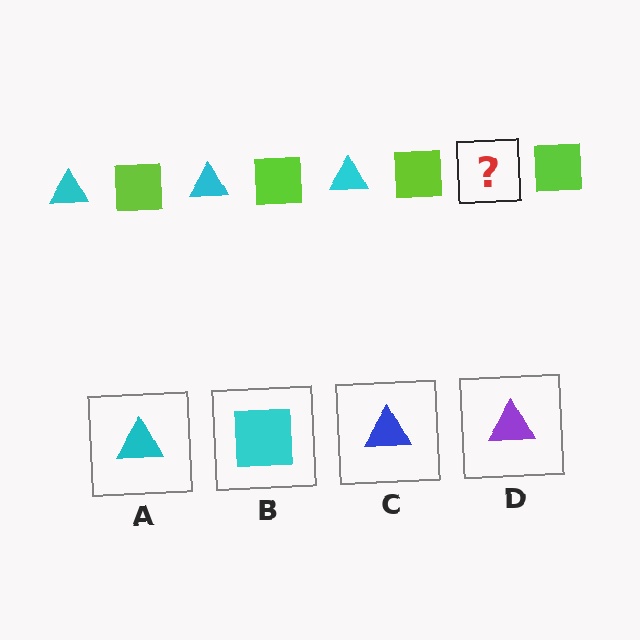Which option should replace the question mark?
Option A.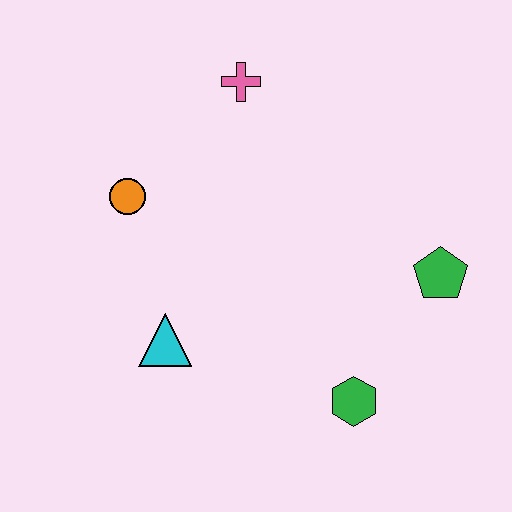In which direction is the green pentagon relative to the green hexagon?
The green pentagon is above the green hexagon.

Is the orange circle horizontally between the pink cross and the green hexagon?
No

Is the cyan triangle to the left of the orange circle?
No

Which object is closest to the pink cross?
The orange circle is closest to the pink cross.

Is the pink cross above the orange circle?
Yes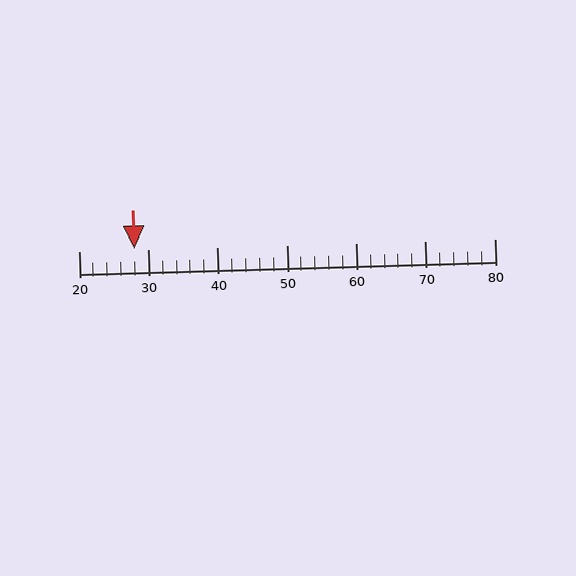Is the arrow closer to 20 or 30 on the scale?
The arrow is closer to 30.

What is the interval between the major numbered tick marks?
The major tick marks are spaced 10 units apart.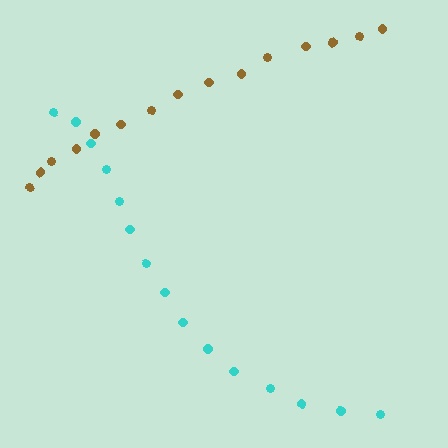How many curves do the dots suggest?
There are 2 distinct paths.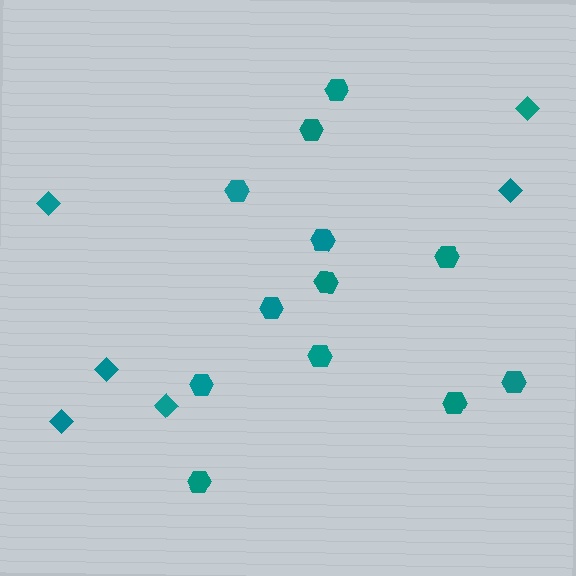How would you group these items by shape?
There are 2 groups: one group of diamonds (6) and one group of hexagons (12).